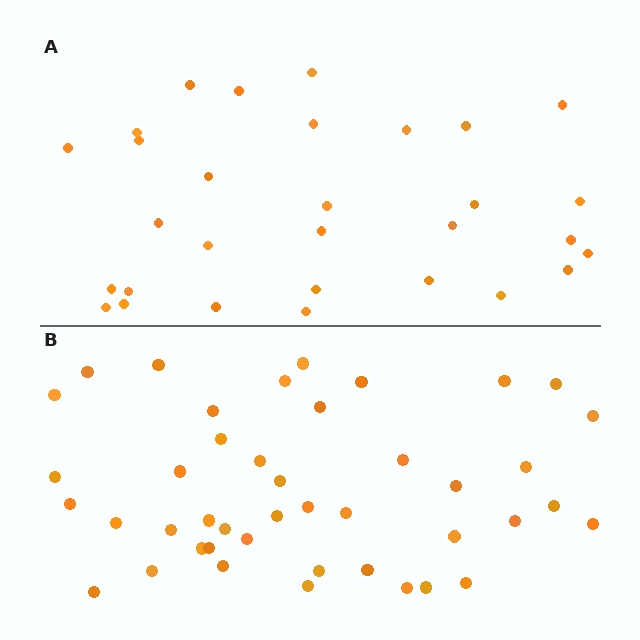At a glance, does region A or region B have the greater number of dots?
Region B (the bottom region) has more dots.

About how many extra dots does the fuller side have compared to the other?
Region B has approximately 15 more dots than region A.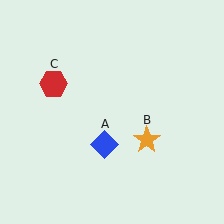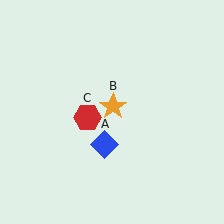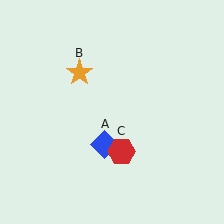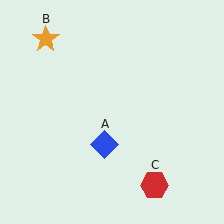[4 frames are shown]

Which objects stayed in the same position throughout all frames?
Blue diamond (object A) remained stationary.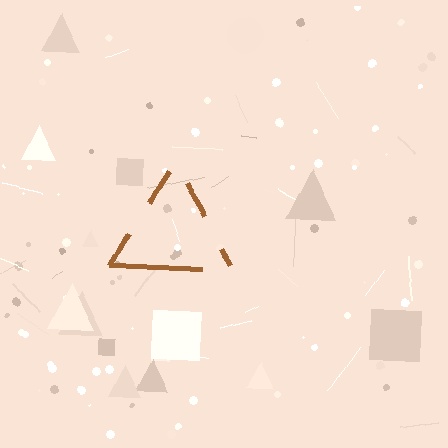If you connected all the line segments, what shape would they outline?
They would outline a triangle.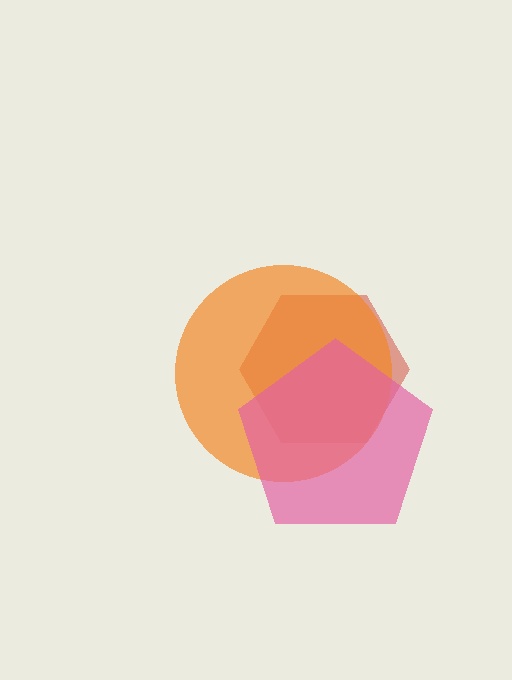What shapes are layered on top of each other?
The layered shapes are: a red hexagon, an orange circle, a pink pentagon.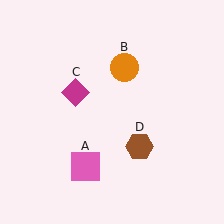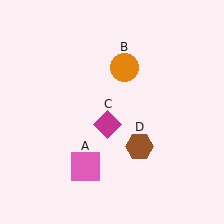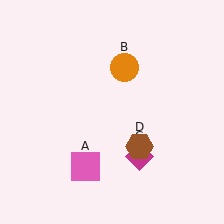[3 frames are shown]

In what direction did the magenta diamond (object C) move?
The magenta diamond (object C) moved down and to the right.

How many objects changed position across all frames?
1 object changed position: magenta diamond (object C).